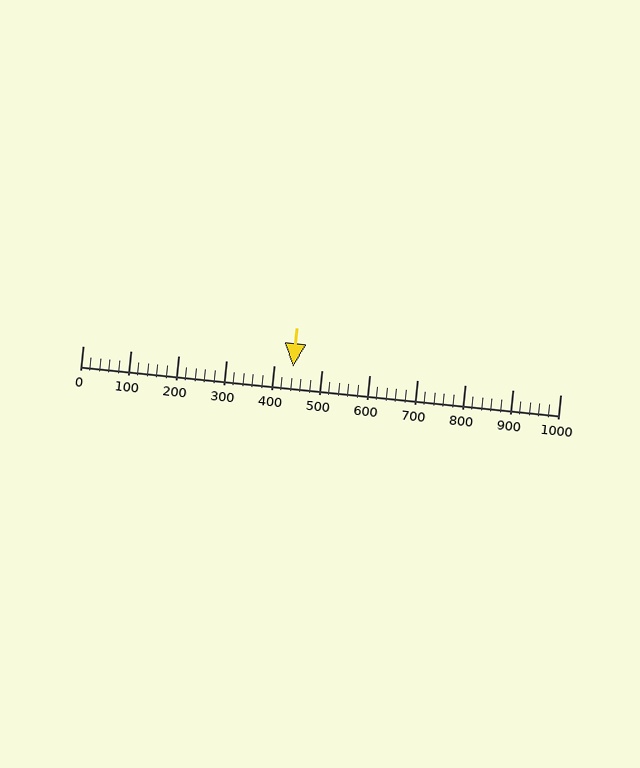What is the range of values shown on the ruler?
The ruler shows values from 0 to 1000.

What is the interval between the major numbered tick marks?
The major tick marks are spaced 100 units apart.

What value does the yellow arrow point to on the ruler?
The yellow arrow points to approximately 440.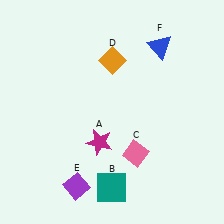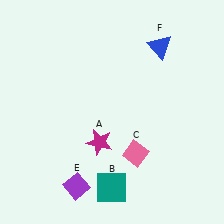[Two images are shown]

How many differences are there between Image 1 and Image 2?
There is 1 difference between the two images.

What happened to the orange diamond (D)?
The orange diamond (D) was removed in Image 2. It was in the top-right area of Image 1.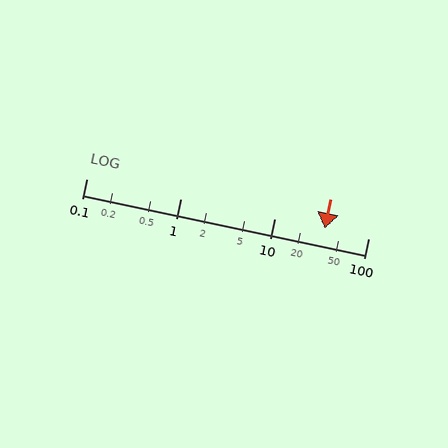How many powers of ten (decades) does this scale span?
The scale spans 3 decades, from 0.1 to 100.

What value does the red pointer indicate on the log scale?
The pointer indicates approximately 34.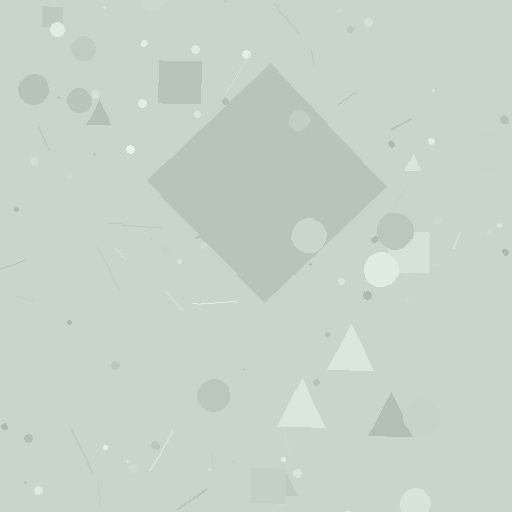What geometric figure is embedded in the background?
A diamond is embedded in the background.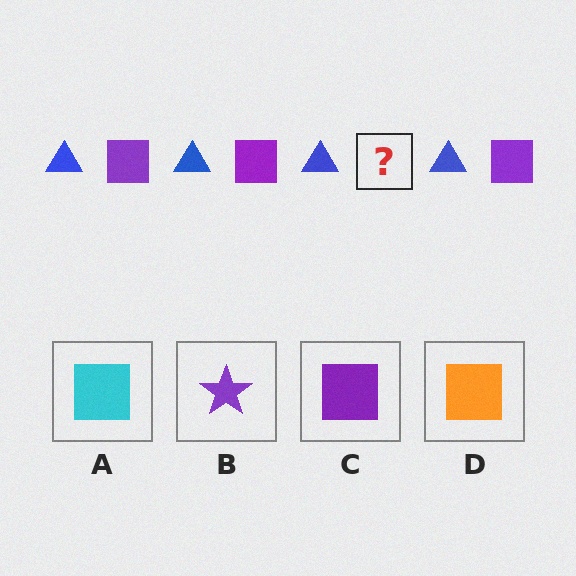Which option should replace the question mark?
Option C.